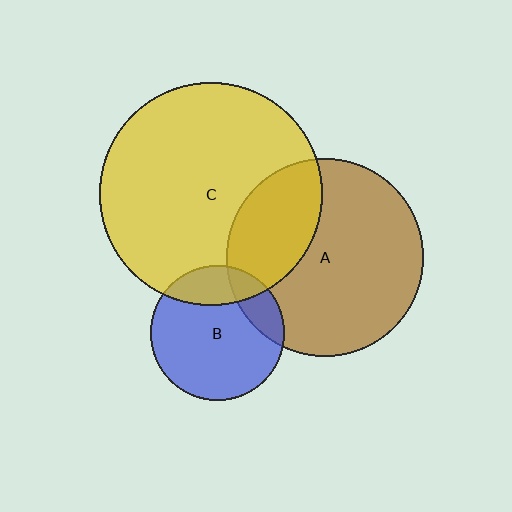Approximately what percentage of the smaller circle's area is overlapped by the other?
Approximately 15%.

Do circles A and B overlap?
Yes.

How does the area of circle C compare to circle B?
Approximately 2.8 times.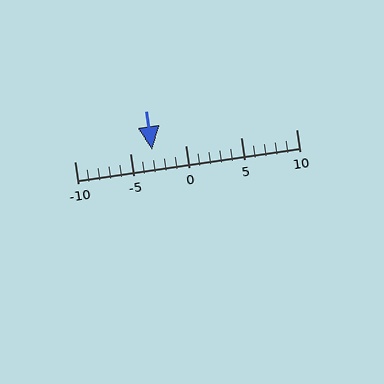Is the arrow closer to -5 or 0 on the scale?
The arrow is closer to -5.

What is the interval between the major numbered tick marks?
The major tick marks are spaced 5 units apart.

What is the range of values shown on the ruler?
The ruler shows values from -10 to 10.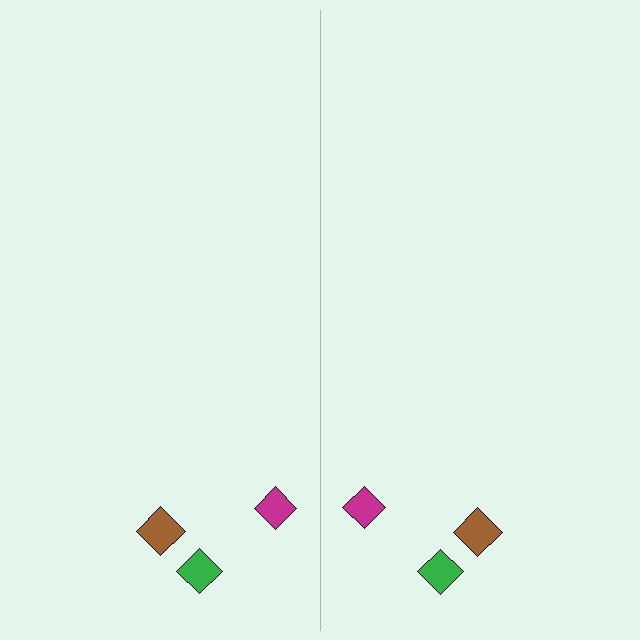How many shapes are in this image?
There are 6 shapes in this image.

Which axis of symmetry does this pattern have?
The pattern has a vertical axis of symmetry running through the center of the image.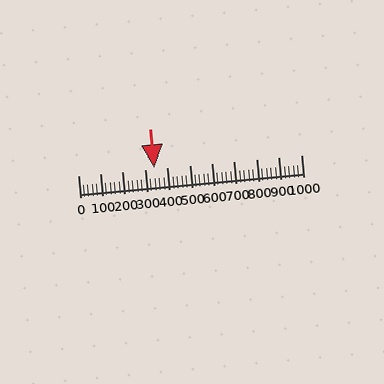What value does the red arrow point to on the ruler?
The red arrow points to approximately 340.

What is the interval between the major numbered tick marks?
The major tick marks are spaced 100 units apart.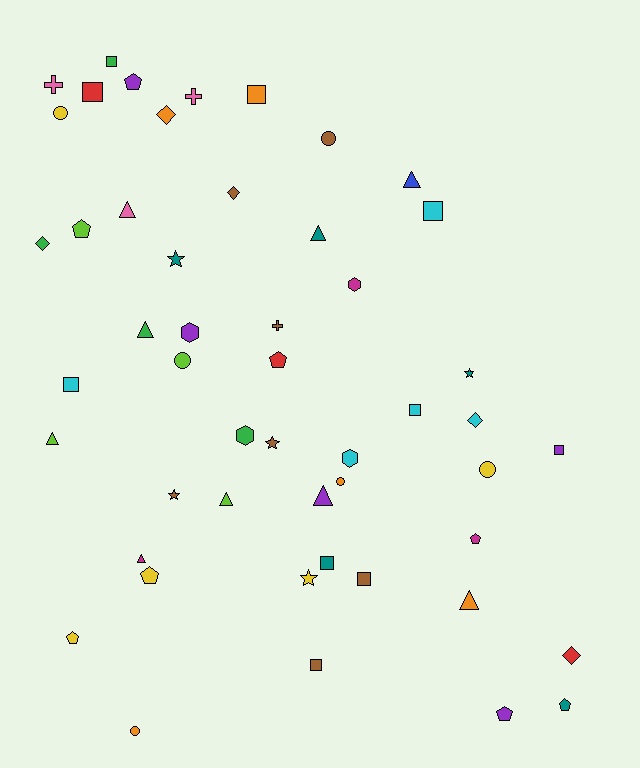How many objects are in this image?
There are 50 objects.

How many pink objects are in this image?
There are 3 pink objects.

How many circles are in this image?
There are 6 circles.